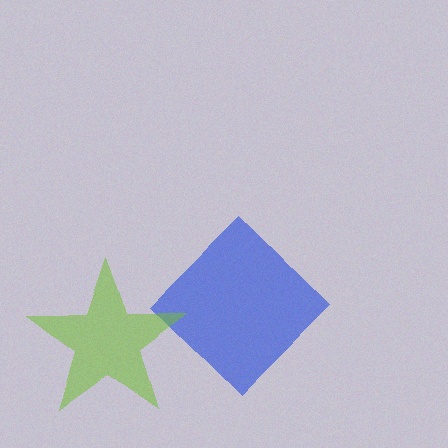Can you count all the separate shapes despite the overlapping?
Yes, there are 2 separate shapes.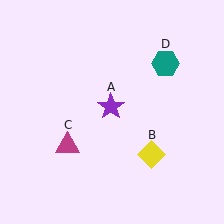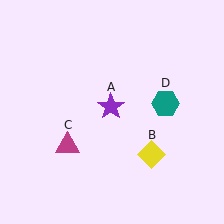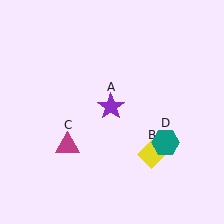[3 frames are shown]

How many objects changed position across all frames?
1 object changed position: teal hexagon (object D).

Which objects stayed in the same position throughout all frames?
Purple star (object A) and yellow diamond (object B) and magenta triangle (object C) remained stationary.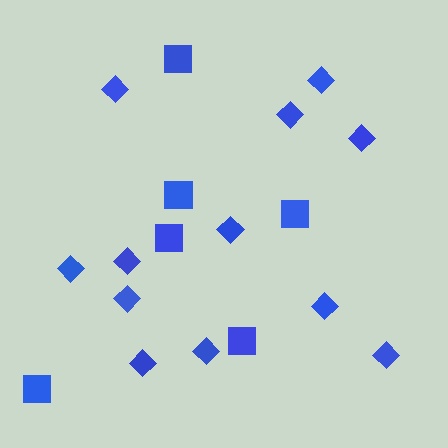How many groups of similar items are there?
There are 2 groups: one group of squares (6) and one group of diamonds (12).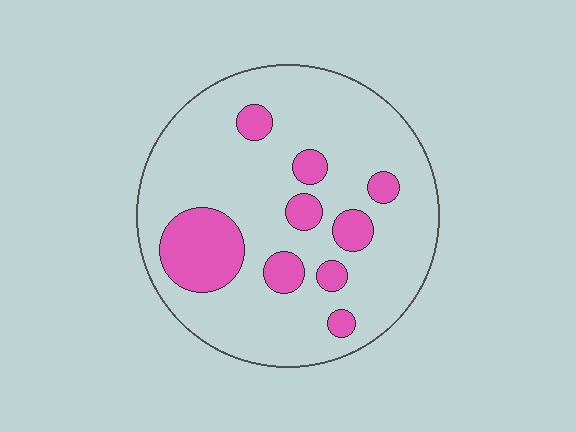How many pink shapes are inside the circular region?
9.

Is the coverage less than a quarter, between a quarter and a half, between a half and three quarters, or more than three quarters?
Less than a quarter.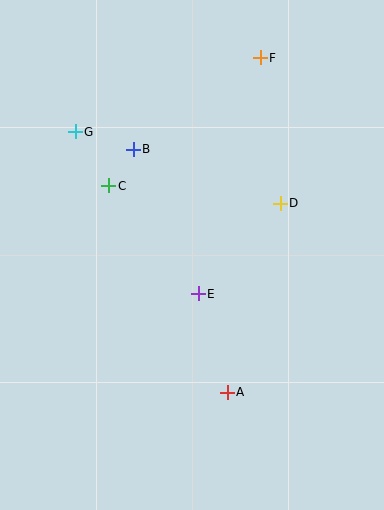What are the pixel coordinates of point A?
Point A is at (227, 392).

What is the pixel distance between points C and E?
The distance between C and E is 140 pixels.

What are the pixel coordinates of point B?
Point B is at (133, 149).